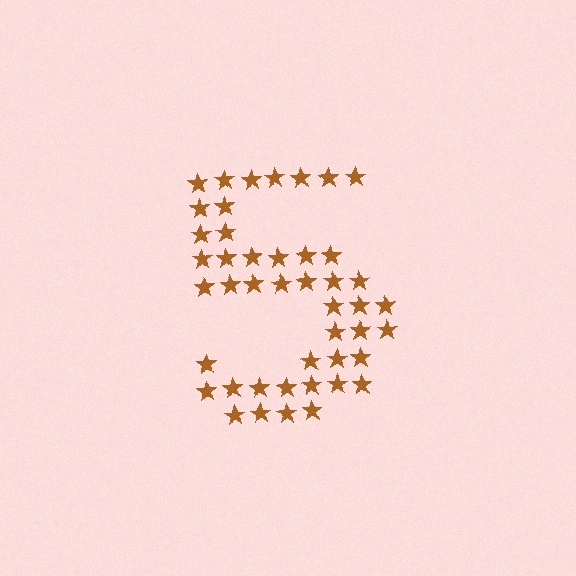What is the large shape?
The large shape is the digit 5.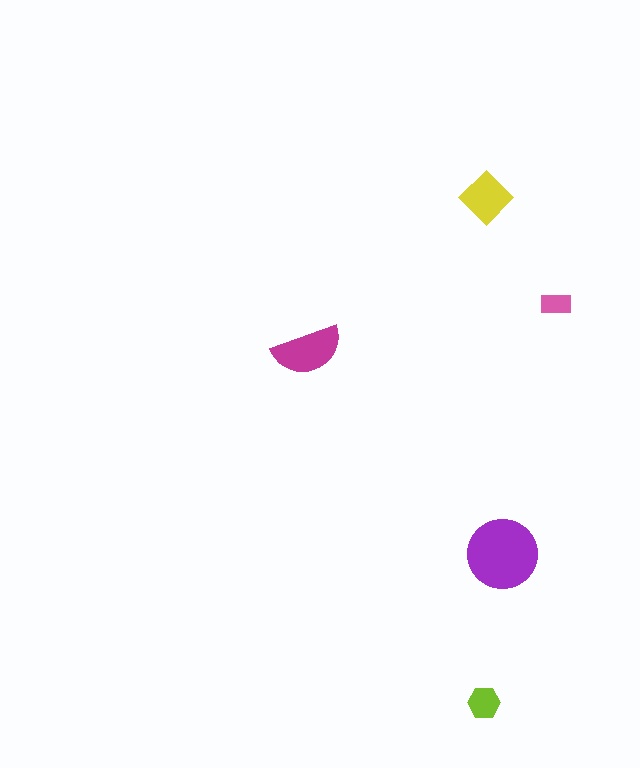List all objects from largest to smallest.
The purple circle, the magenta semicircle, the yellow diamond, the lime hexagon, the pink rectangle.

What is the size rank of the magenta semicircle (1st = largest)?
2nd.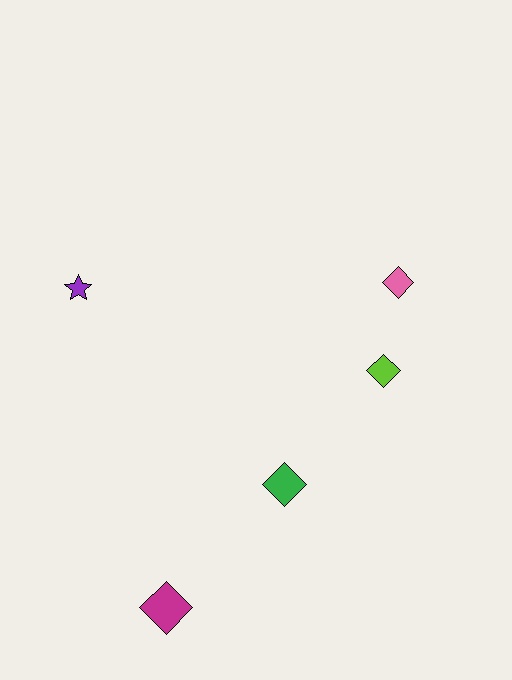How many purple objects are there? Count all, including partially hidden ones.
There is 1 purple object.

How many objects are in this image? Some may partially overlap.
There are 5 objects.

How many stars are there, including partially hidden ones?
There is 1 star.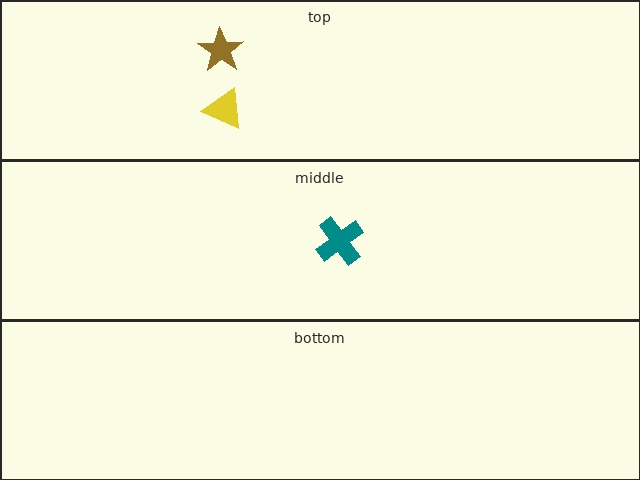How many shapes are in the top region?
2.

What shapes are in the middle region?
The teal cross.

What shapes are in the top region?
The brown star, the yellow triangle.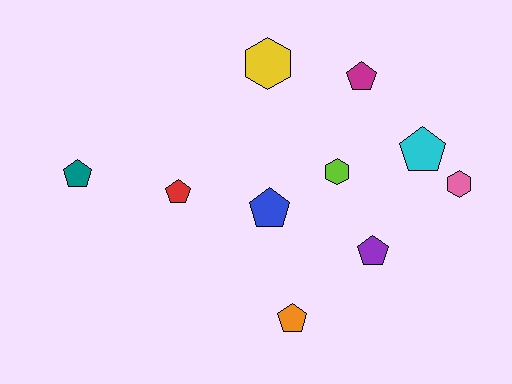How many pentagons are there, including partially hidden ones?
There are 7 pentagons.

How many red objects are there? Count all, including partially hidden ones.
There is 1 red object.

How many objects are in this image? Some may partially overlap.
There are 10 objects.